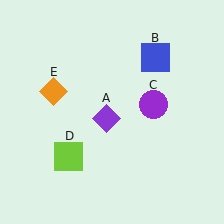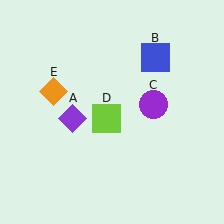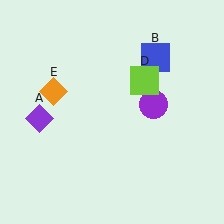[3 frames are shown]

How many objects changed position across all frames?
2 objects changed position: purple diamond (object A), lime square (object D).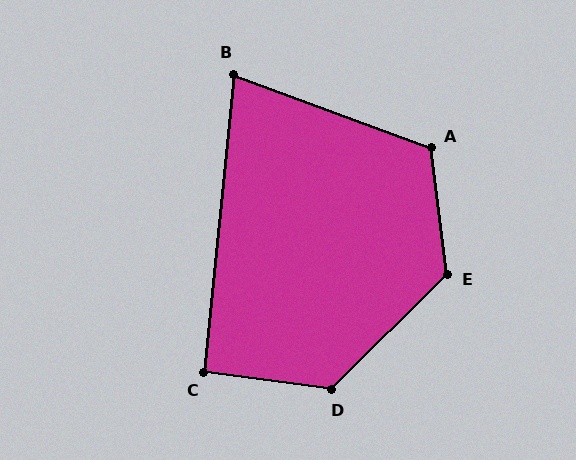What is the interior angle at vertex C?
Approximately 92 degrees (approximately right).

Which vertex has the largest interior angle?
E, at approximately 128 degrees.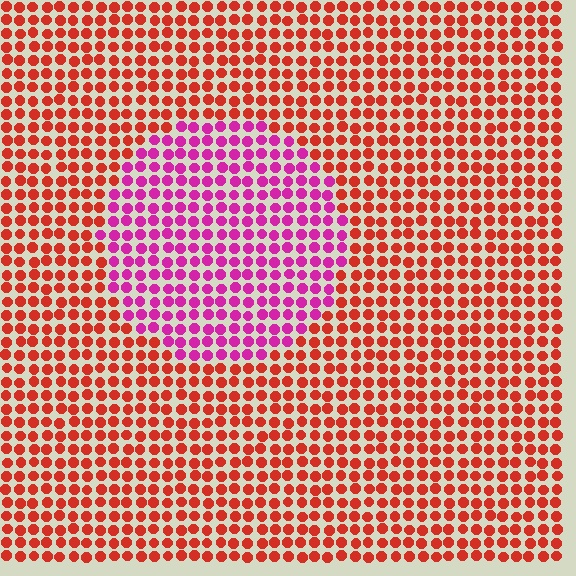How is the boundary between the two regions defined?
The boundary is defined purely by a slight shift in hue (about 49 degrees). Spacing, size, and orientation are identical on both sides.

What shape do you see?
I see a circle.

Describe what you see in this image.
The image is filled with small red elements in a uniform arrangement. A circle-shaped region is visible where the elements are tinted to a slightly different hue, forming a subtle color boundary.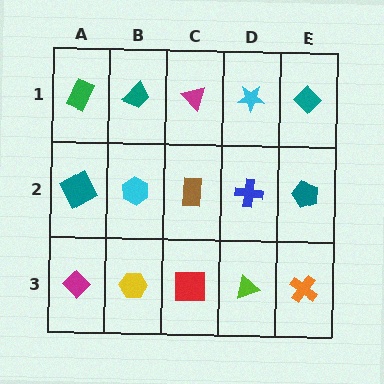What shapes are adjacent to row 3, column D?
A blue cross (row 2, column D), a red square (row 3, column C), an orange cross (row 3, column E).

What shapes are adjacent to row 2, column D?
A cyan star (row 1, column D), a lime triangle (row 3, column D), a brown rectangle (row 2, column C), a teal pentagon (row 2, column E).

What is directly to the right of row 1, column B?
A magenta triangle.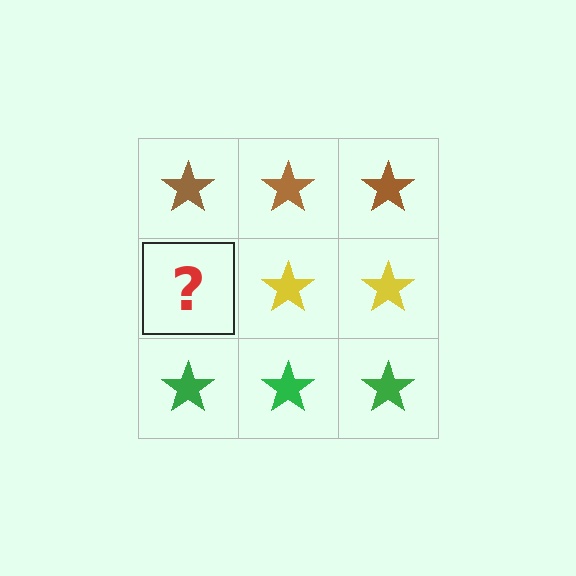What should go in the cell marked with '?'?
The missing cell should contain a yellow star.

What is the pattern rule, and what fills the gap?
The rule is that each row has a consistent color. The gap should be filled with a yellow star.